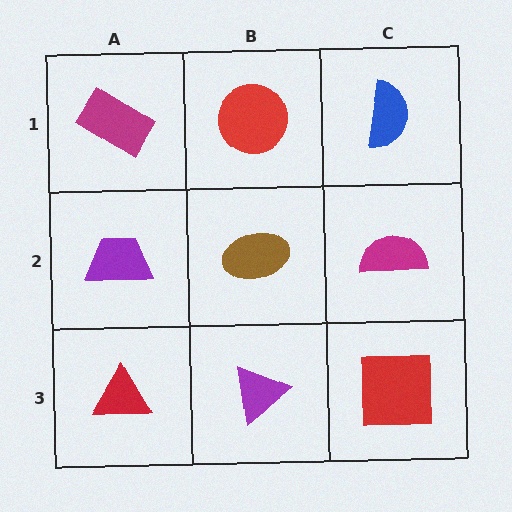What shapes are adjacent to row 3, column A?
A purple trapezoid (row 2, column A), a purple triangle (row 3, column B).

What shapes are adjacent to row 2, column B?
A red circle (row 1, column B), a purple triangle (row 3, column B), a purple trapezoid (row 2, column A), a magenta semicircle (row 2, column C).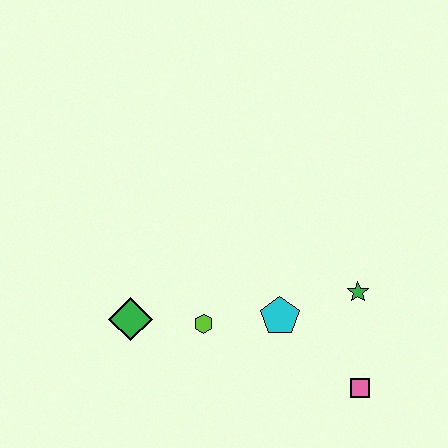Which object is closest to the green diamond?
The lime hexagon is closest to the green diamond.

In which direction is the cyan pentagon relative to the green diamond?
The cyan pentagon is to the right of the green diamond.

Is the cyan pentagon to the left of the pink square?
Yes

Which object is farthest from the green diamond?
The pink square is farthest from the green diamond.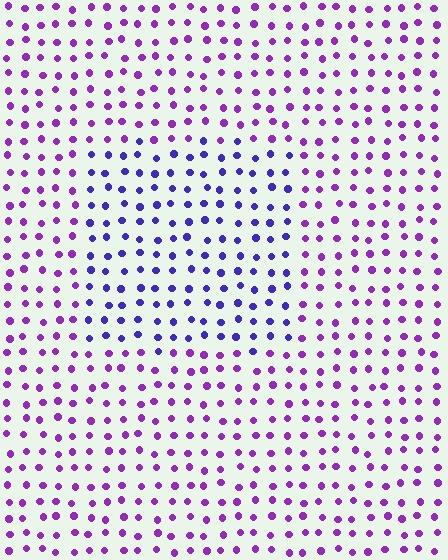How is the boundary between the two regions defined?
The boundary is defined purely by a slight shift in hue (about 36 degrees). Spacing, size, and orientation are identical on both sides.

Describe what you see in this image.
The image is filled with small purple elements in a uniform arrangement. A rectangle-shaped region is visible where the elements are tinted to a slightly different hue, forming a subtle color boundary.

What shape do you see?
I see a rectangle.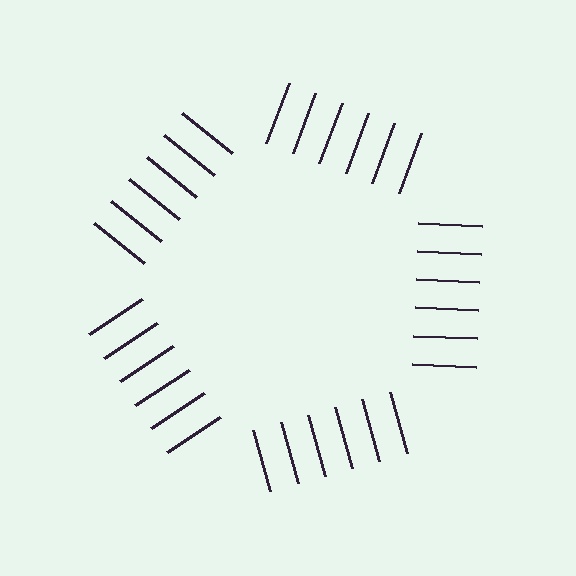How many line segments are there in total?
30 — 6 along each of the 5 edges.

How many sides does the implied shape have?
5 sides — the line-ends trace a pentagon.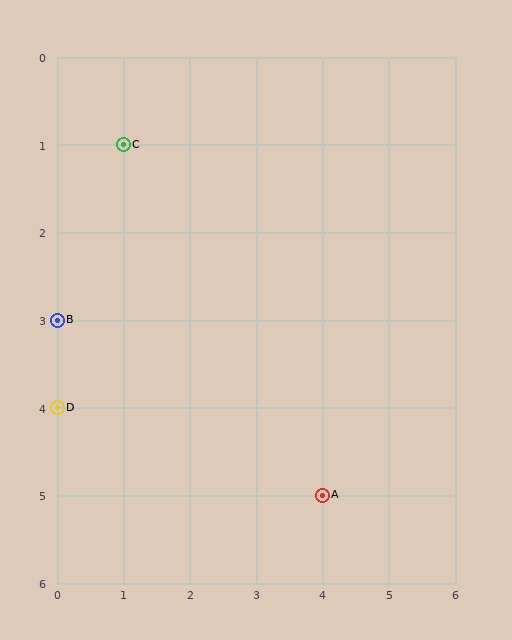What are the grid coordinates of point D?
Point D is at grid coordinates (0, 4).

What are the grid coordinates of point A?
Point A is at grid coordinates (4, 5).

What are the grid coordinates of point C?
Point C is at grid coordinates (1, 1).